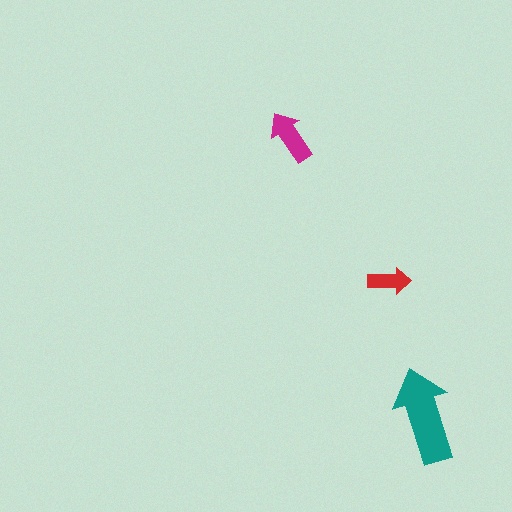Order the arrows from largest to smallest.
the teal one, the magenta one, the red one.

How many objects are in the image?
There are 3 objects in the image.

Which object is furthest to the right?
The teal arrow is rightmost.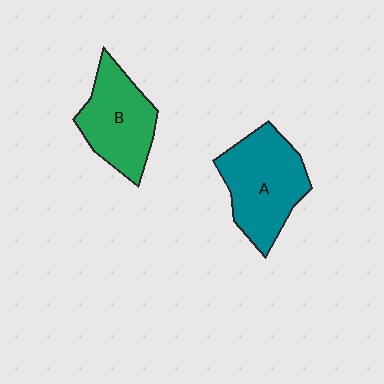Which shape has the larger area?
Shape A (teal).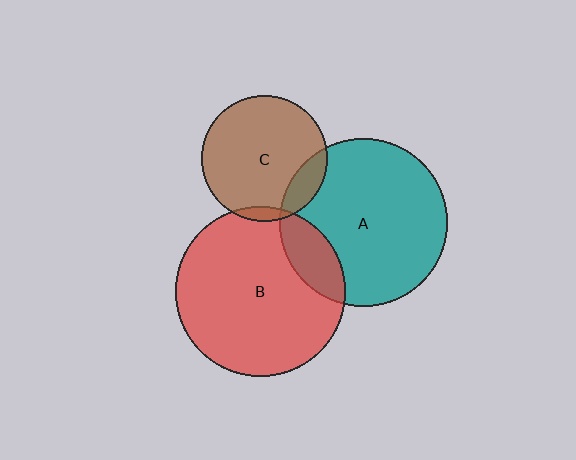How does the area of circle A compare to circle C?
Approximately 1.8 times.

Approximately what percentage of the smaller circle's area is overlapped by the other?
Approximately 15%.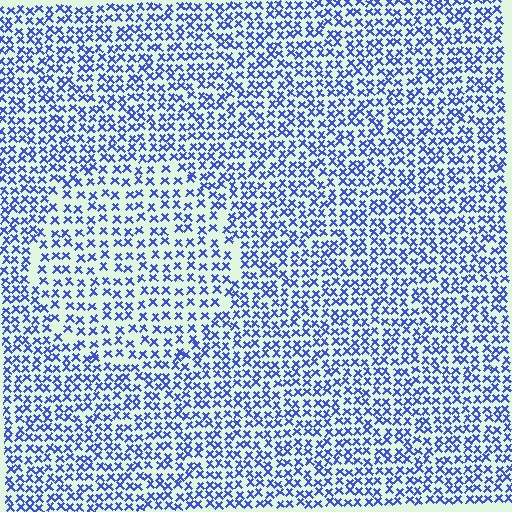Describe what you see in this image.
The image contains small blue elements arranged at two different densities. A circle-shaped region is visible where the elements are less densely packed than the surrounding area.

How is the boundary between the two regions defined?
The boundary is defined by a change in element density (approximately 1.5x ratio). All elements are the same color, size, and shape.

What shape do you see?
I see a circle.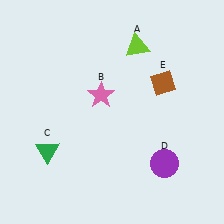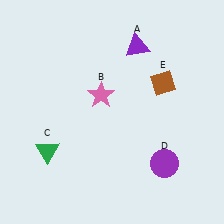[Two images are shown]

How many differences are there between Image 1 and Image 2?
There is 1 difference between the two images.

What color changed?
The triangle (A) changed from lime in Image 1 to purple in Image 2.